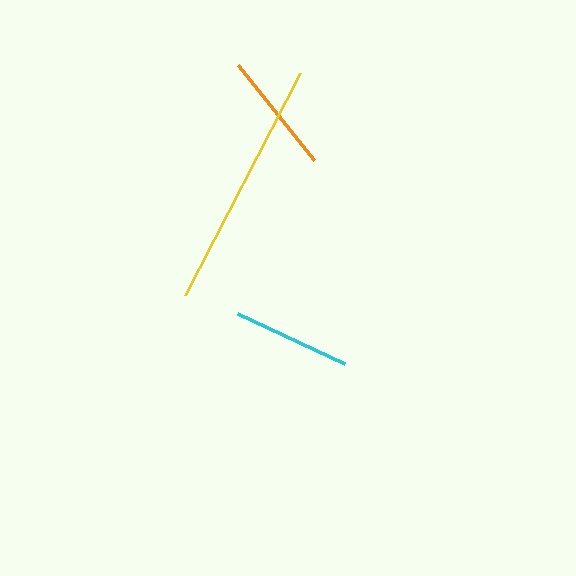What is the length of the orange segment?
The orange segment is approximately 121 pixels long.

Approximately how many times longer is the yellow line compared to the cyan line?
The yellow line is approximately 2.1 times the length of the cyan line.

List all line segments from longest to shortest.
From longest to shortest: yellow, orange, cyan.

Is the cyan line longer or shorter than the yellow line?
The yellow line is longer than the cyan line.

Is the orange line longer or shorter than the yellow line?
The yellow line is longer than the orange line.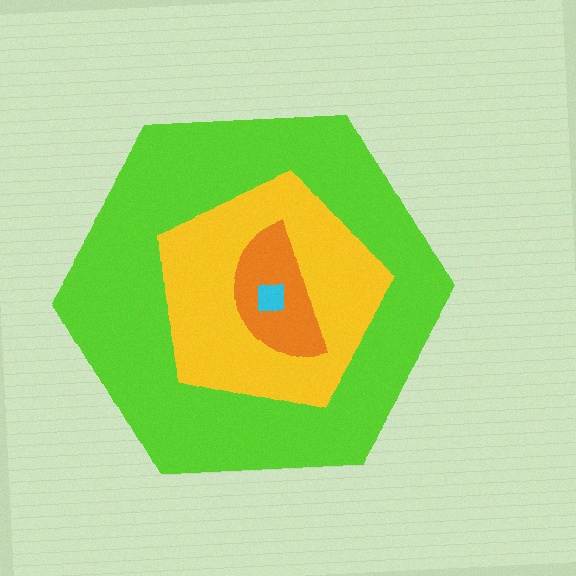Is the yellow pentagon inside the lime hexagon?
Yes.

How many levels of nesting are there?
4.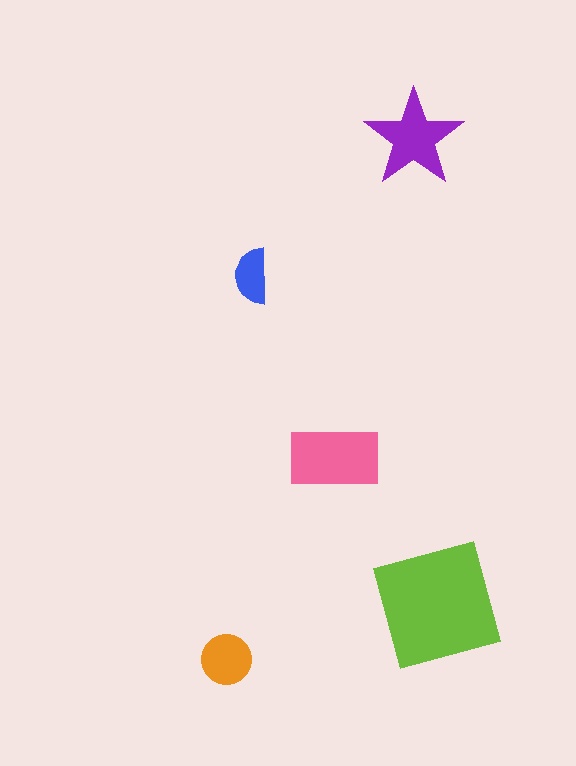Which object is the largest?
The lime square.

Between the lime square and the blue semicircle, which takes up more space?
The lime square.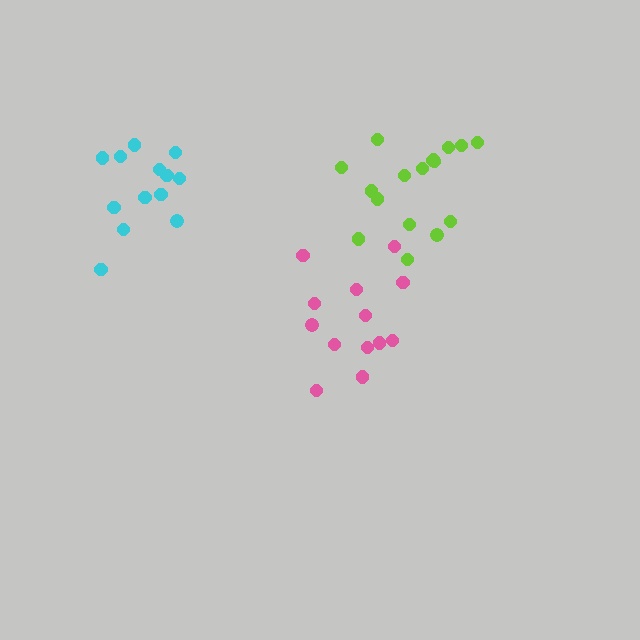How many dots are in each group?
Group 1: 13 dots, Group 2: 14 dots, Group 3: 17 dots (44 total).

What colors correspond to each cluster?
The clusters are colored: pink, cyan, lime.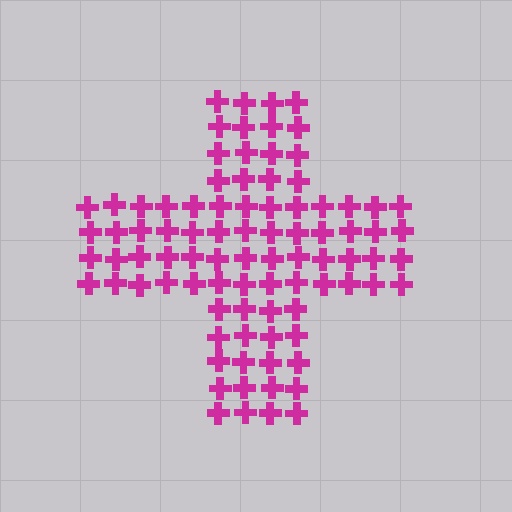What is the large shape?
The large shape is a cross.